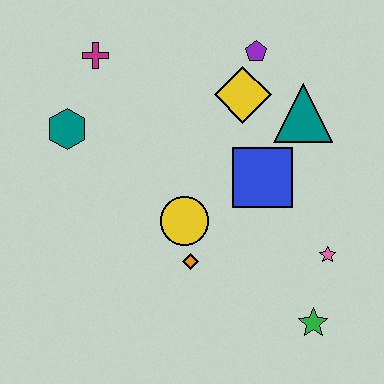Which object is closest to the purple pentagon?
The yellow diamond is closest to the purple pentagon.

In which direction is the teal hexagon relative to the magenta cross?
The teal hexagon is below the magenta cross.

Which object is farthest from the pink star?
The magenta cross is farthest from the pink star.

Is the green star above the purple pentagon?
No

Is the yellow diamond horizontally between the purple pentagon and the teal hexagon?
Yes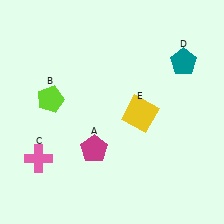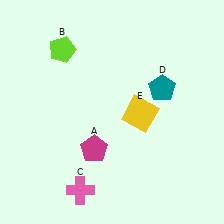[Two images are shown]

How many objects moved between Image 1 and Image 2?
3 objects moved between the two images.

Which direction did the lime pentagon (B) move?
The lime pentagon (B) moved up.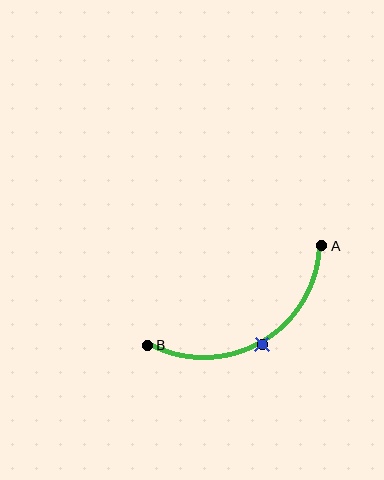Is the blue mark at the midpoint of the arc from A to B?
Yes. The blue mark lies on the arc at equal arc-length from both A and B — it is the arc midpoint.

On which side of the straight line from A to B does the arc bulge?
The arc bulges below the straight line connecting A and B.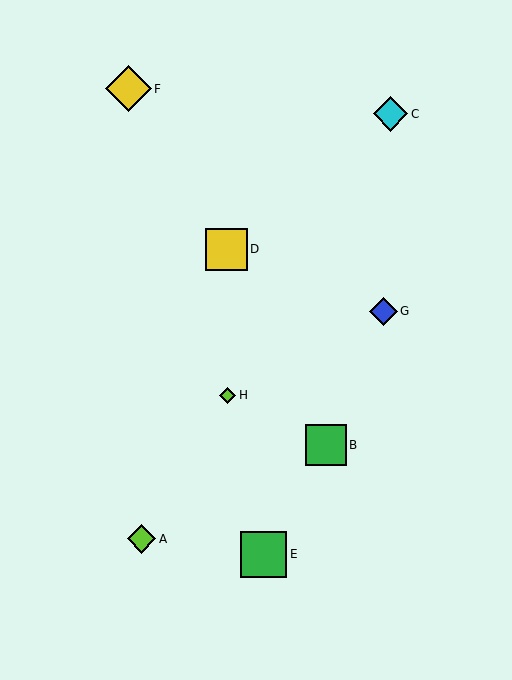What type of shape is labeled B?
Shape B is a green square.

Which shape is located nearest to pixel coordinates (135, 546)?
The lime diamond (labeled A) at (141, 539) is nearest to that location.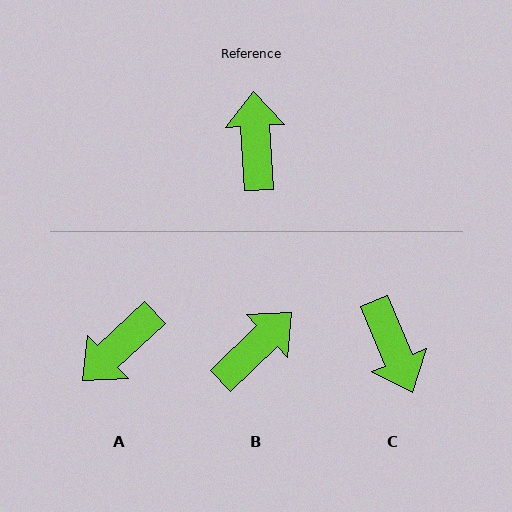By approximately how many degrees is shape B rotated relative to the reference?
Approximately 49 degrees clockwise.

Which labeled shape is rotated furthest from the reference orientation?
C, about 161 degrees away.